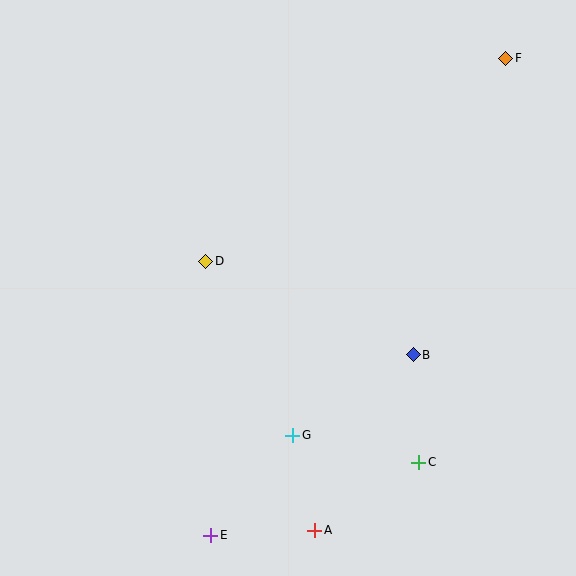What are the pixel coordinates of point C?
Point C is at (419, 462).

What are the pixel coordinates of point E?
Point E is at (211, 535).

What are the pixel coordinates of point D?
Point D is at (206, 261).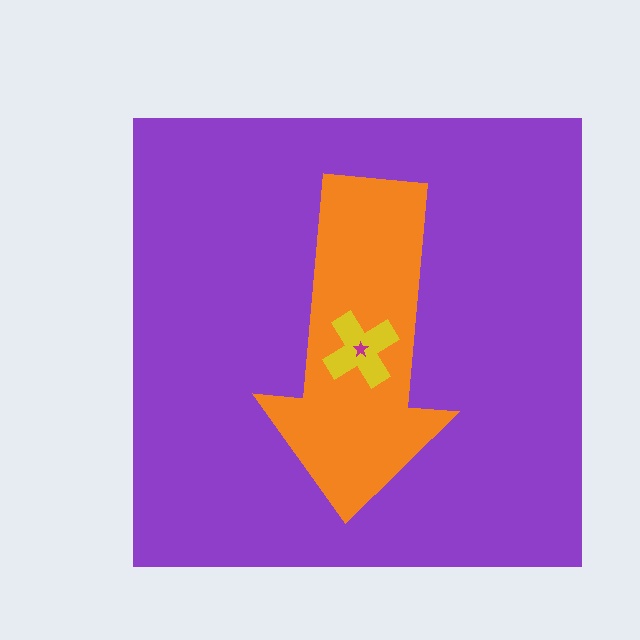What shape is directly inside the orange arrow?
The yellow cross.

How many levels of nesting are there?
4.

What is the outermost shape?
The purple square.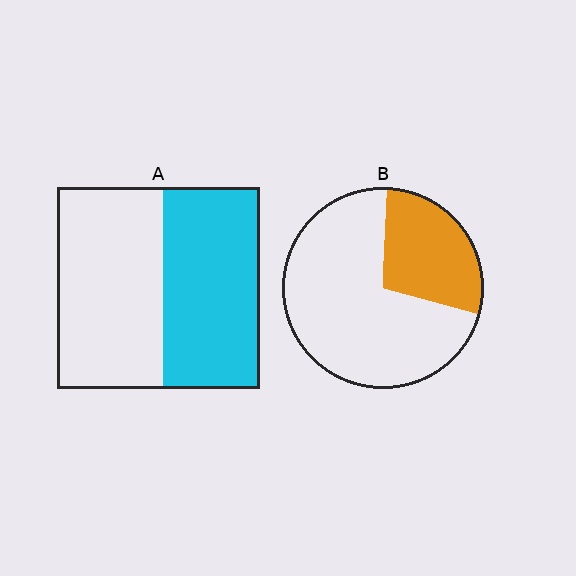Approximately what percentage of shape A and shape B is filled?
A is approximately 50% and B is approximately 30%.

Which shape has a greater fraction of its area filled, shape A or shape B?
Shape A.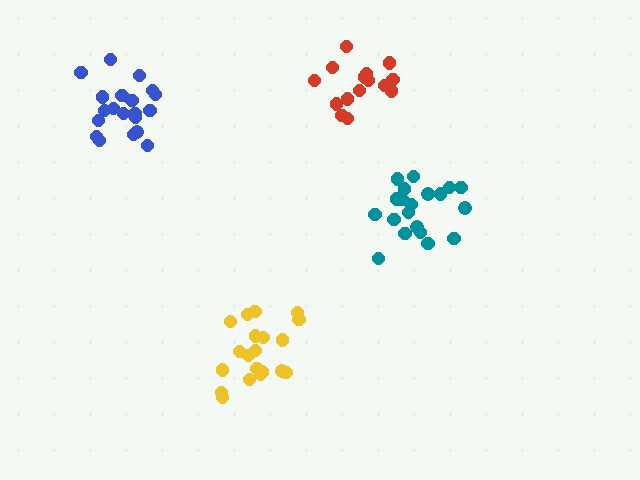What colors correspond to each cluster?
The clusters are colored: teal, blue, red, yellow.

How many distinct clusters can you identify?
There are 4 distinct clusters.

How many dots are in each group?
Group 1: 20 dots, Group 2: 21 dots, Group 3: 15 dots, Group 4: 21 dots (77 total).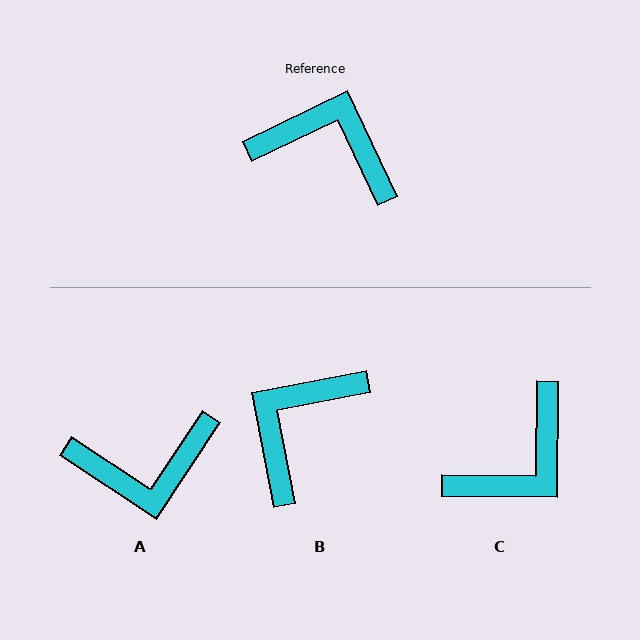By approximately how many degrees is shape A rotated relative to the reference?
Approximately 149 degrees clockwise.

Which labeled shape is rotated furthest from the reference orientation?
A, about 149 degrees away.